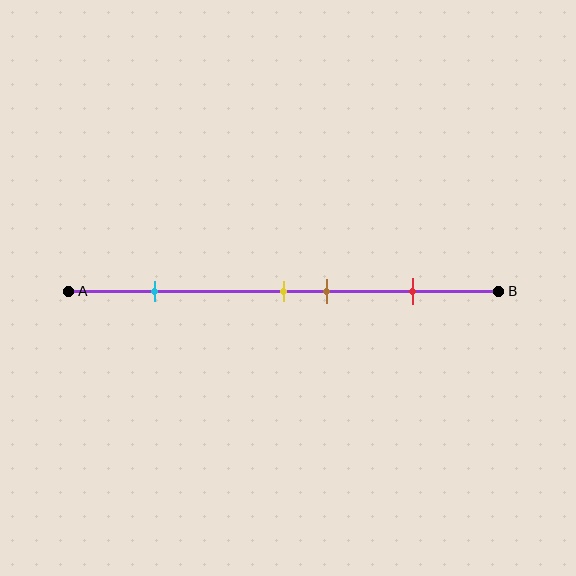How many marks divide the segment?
There are 4 marks dividing the segment.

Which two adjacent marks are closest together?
The yellow and brown marks are the closest adjacent pair.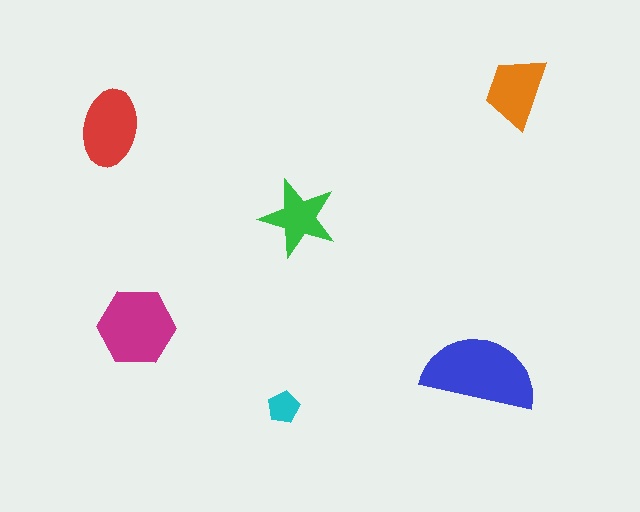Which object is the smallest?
The cyan pentagon.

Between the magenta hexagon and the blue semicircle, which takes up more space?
The blue semicircle.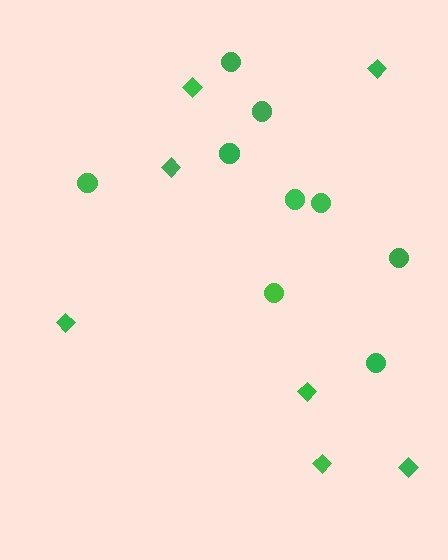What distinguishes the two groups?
There are 2 groups: one group of diamonds (7) and one group of circles (9).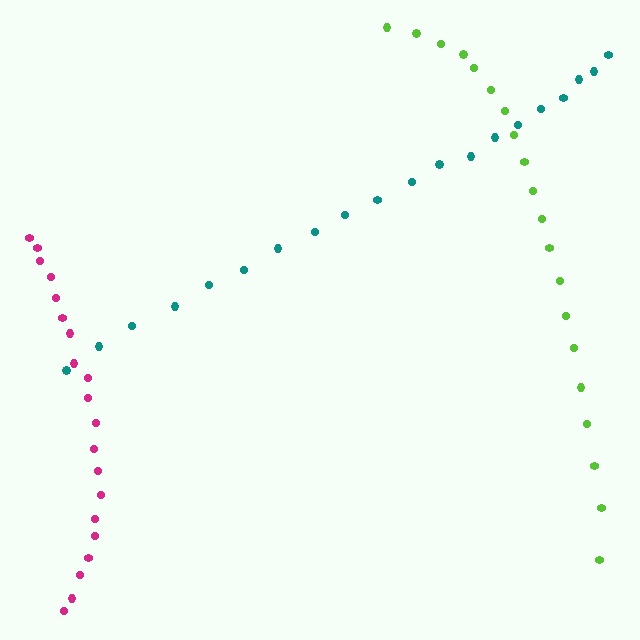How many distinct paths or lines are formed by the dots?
There are 3 distinct paths.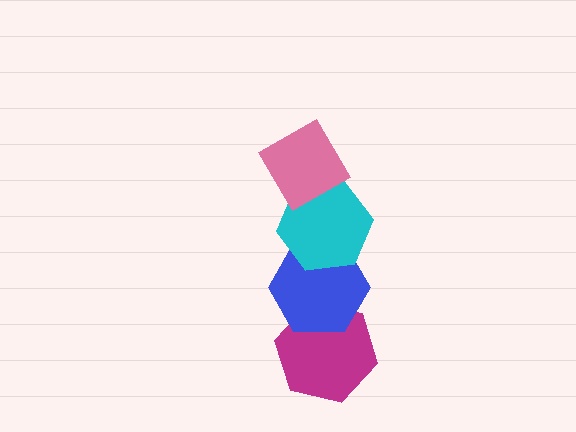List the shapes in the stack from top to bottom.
From top to bottom: the pink diamond, the cyan hexagon, the blue hexagon, the magenta hexagon.